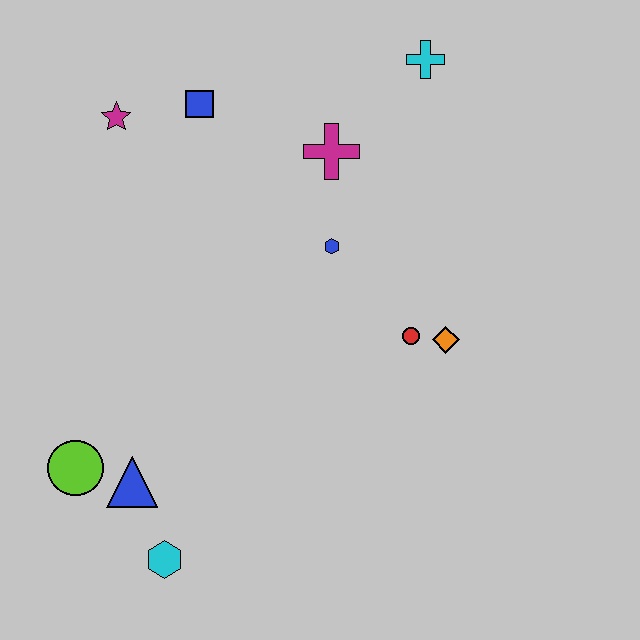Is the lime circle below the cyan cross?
Yes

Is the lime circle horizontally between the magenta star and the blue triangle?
No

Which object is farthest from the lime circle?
The cyan cross is farthest from the lime circle.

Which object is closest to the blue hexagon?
The magenta cross is closest to the blue hexagon.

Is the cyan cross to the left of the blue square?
No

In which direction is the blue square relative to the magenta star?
The blue square is to the right of the magenta star.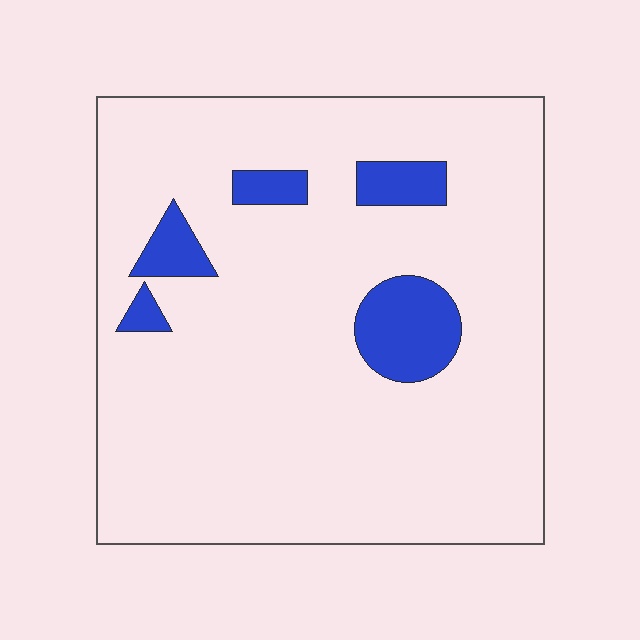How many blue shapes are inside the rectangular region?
5.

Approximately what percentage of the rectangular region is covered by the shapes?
Approximately 10%.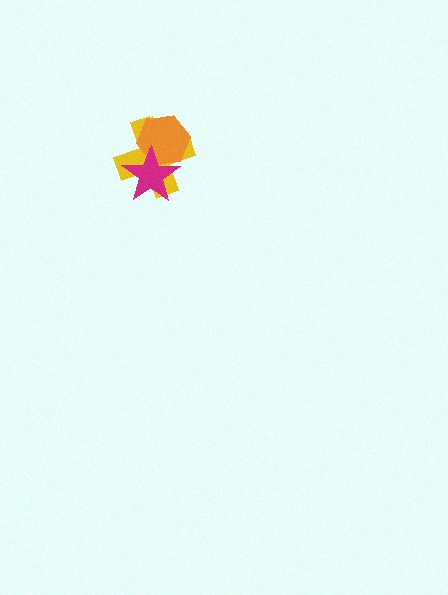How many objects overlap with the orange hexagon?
2 objects overlap with the orange hexagon.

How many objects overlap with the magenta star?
2 objects overlap with the magenta star.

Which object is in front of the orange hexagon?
The magenta star is in front of the orange hexagon.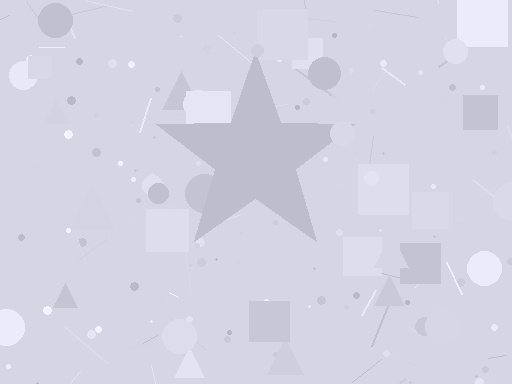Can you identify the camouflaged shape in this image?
The camouflaged shape is a star.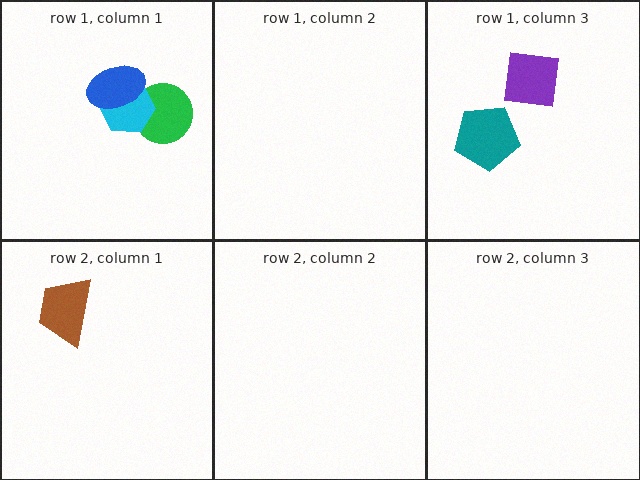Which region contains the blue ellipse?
The row 1, column 1 region.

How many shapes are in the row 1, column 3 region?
2.